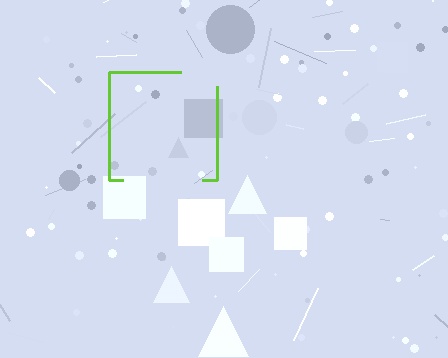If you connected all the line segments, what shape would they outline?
They would outline a square.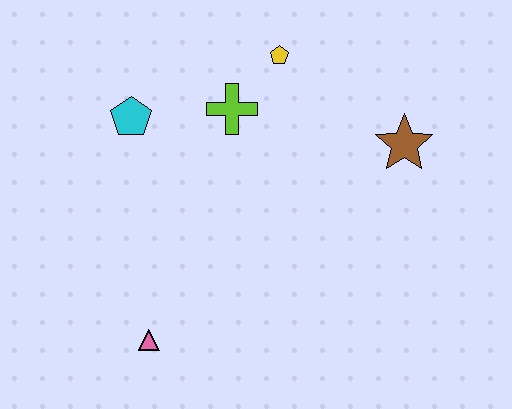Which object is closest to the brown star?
The yellow pentagon is closest to the brown star.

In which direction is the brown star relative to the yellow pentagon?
The brown star is to the right of the yellow pentagon.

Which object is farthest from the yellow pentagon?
The pink triangle is farthest from the yellow pentagon.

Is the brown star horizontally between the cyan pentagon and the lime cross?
No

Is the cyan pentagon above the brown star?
Yes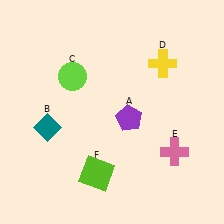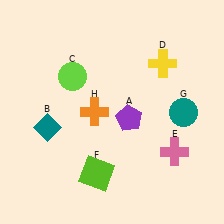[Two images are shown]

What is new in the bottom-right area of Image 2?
A teal circle (G) was added in the bottom-right area of Image 2.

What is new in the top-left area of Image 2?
An orange cross (H) was added in the top-left area of Image 2.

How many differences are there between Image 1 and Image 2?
There are 2 differences between the two images.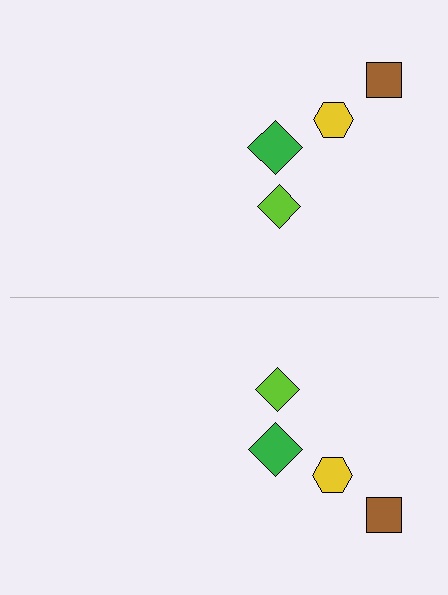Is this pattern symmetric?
Yes, this pattern has bilateral (reflection) symmetry.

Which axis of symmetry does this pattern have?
The pattern has a horizontal axis of symmetry running through the center of the image.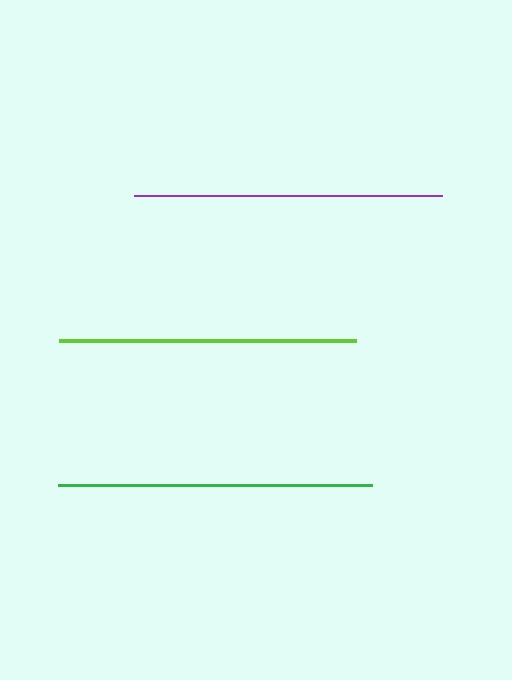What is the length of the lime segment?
The lime segment is approximately 297 pixels long.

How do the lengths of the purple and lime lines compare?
The purple and lime lines are approximately the same length.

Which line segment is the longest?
The green line is the longest at approximately 314 pixels.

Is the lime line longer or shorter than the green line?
The green line is longer than the lime line.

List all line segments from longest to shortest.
From longest to shortest: green, purple, lime.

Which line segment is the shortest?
The lime line is the shortest at approximately 297 pixels.